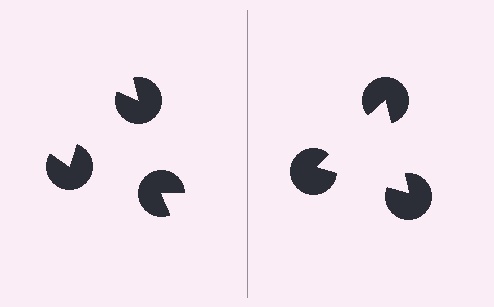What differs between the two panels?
The pac-man discs are positioned identically on both sides; only the wedge orientations differ. On the right they align to a triangle; on the left they are misaligned.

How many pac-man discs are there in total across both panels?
6 — 3 on each side.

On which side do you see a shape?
An illusory triangle appears on the right side. On the left side the wedge cuts are rotated, so no coherent shape forms.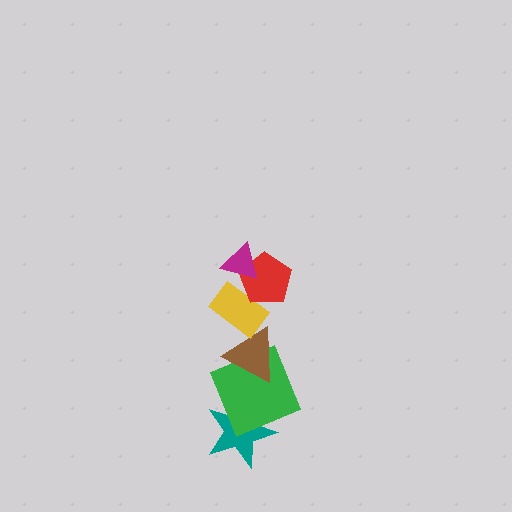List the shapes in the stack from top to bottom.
From top to bottom: the magenta triangle, the red pentagon, the yellow rectangle, the brown triangle, the green square, the teal star.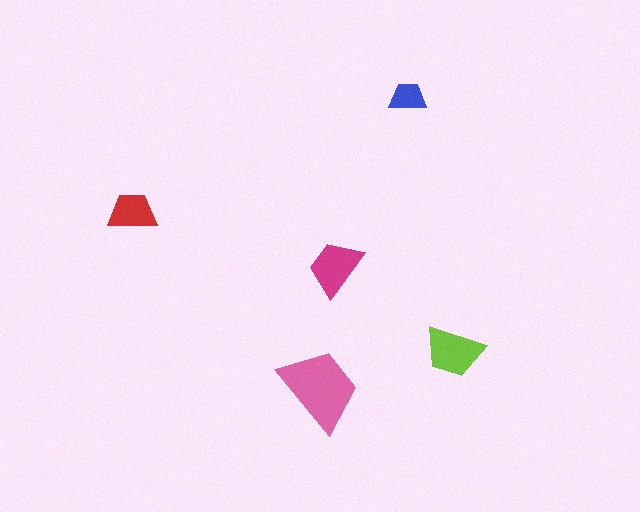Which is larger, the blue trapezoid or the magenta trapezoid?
The magenta one.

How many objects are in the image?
There are 5 objects in the image.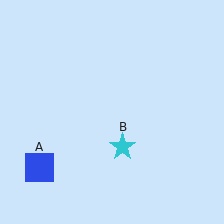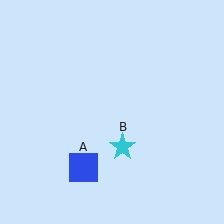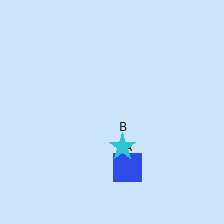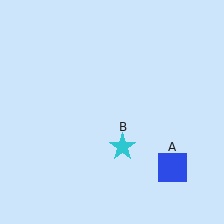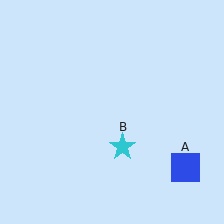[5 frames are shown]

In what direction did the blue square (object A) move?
The blue square (object A) moved right.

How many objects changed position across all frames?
1 object changed position: blue square (object A).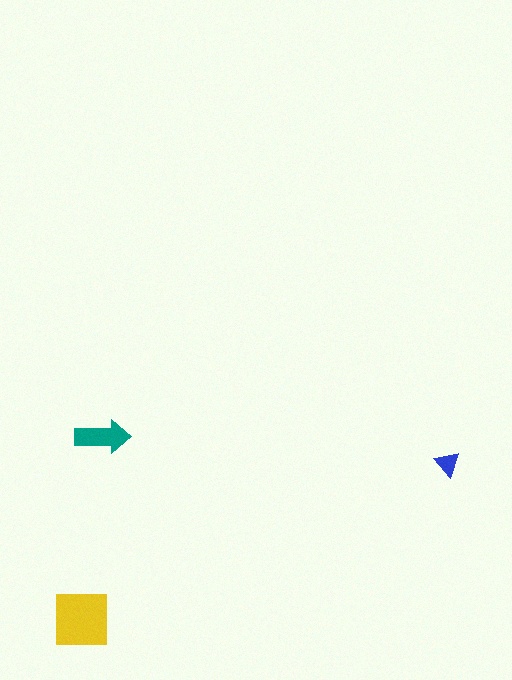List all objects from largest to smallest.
The yellow square, the teal arrow, the blue triangle.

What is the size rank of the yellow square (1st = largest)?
1st.